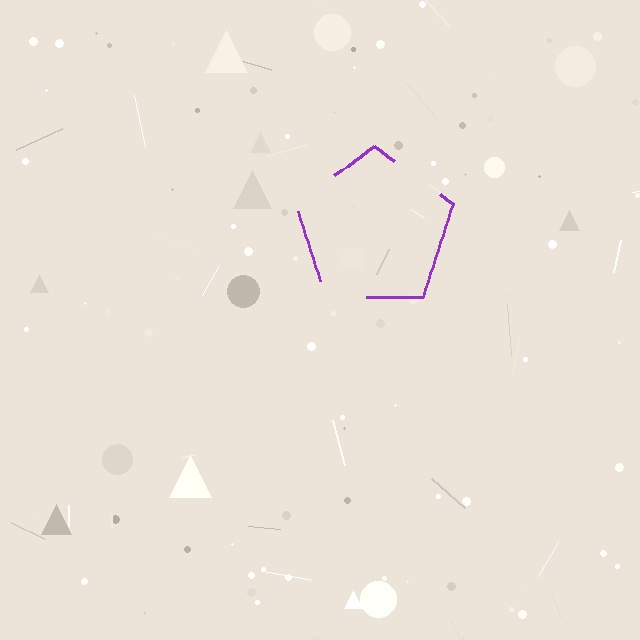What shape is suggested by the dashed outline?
The dashed outline suggests a pentagon.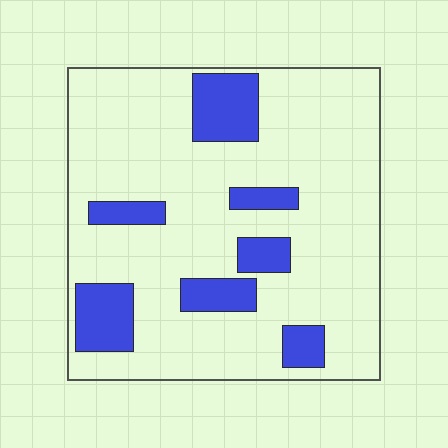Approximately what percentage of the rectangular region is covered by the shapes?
Approximately 20%.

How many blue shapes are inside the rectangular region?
7.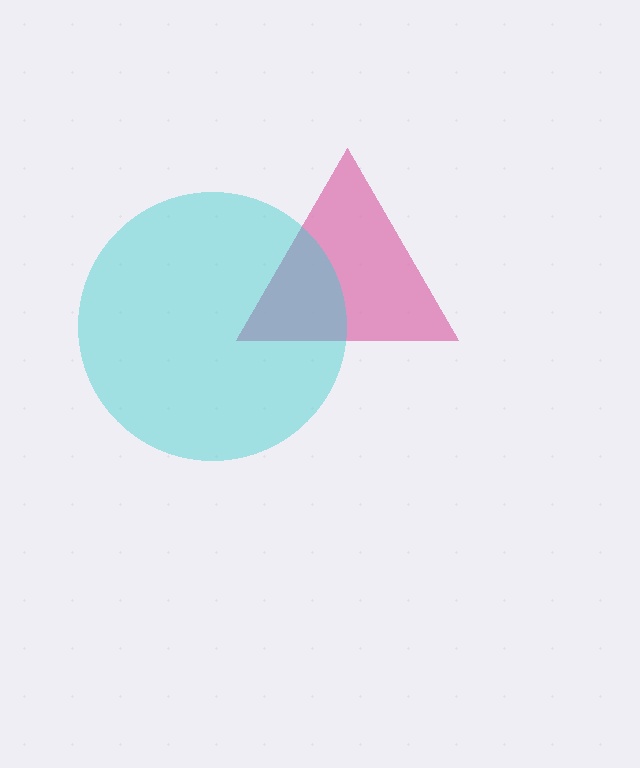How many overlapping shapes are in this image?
There are 2 overlapping shapes in the image.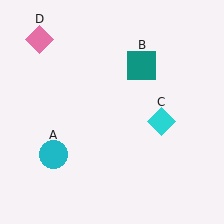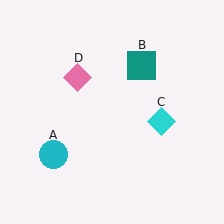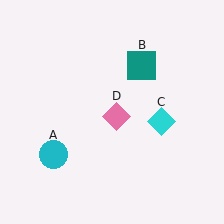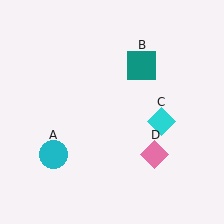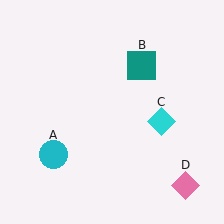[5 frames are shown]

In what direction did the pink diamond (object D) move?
The pink diamond (object D) moved down and to the right.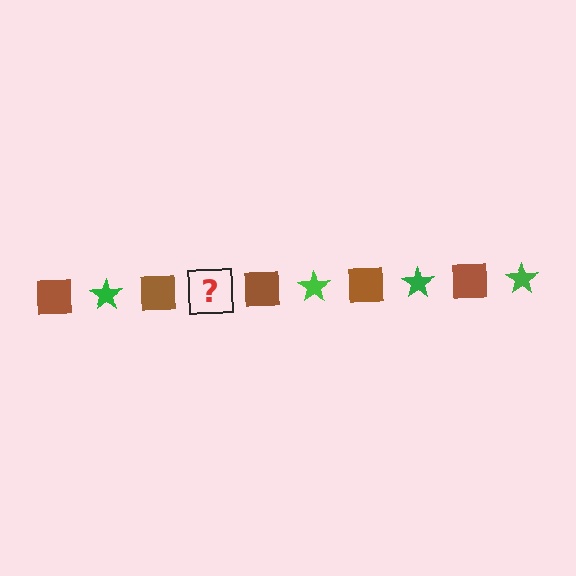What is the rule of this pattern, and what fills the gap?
The rule is that the pattern alternates between brown square and green star. The gap should be filled with a green star.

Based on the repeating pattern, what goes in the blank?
The blank should be a green star.